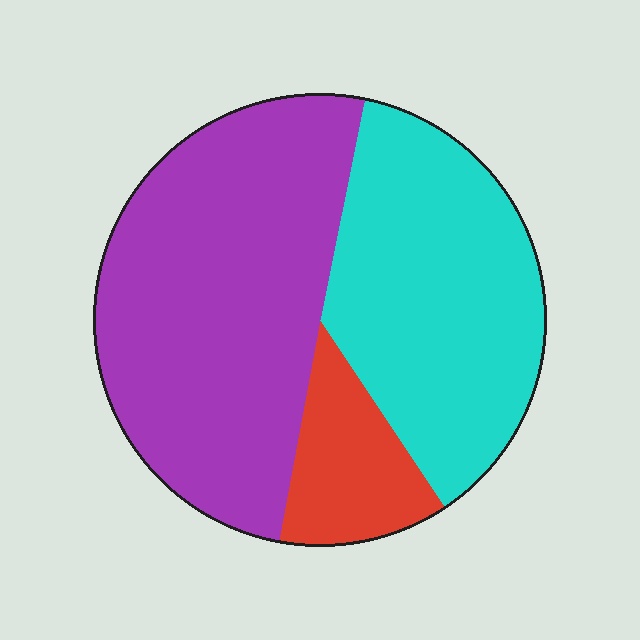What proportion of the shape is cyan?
Cyan takes up between a third and a half of the shape.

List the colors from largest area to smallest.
From largest to smallest: purple, cyan, red.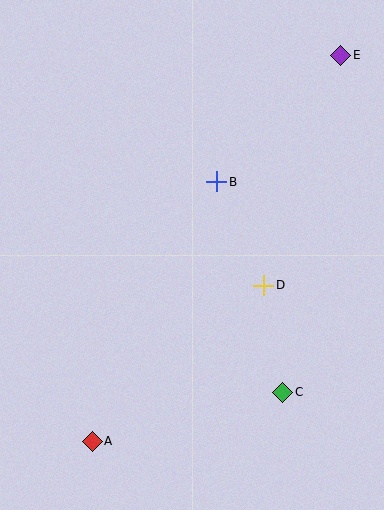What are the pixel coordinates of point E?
Point E is at (341, 55).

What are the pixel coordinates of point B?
Point B is at (217, 182).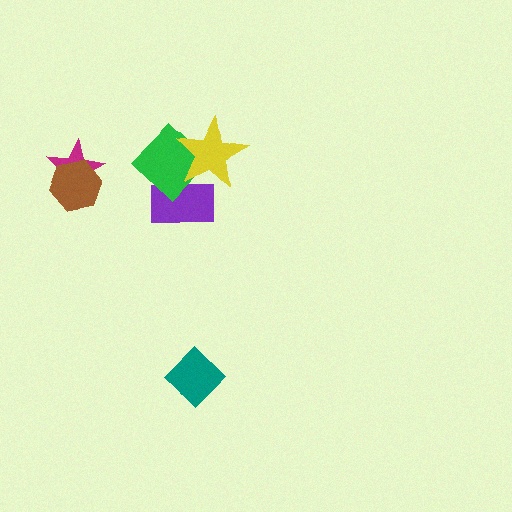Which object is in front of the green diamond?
The yellow star is in front of the green diamond.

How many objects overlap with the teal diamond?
0 objects overlap with the teal diamond.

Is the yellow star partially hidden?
No, no other shape covers it.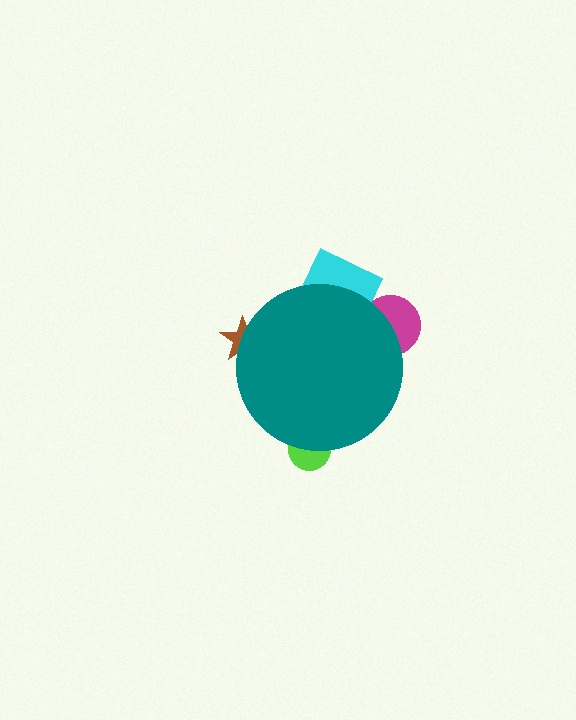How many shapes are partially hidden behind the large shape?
4 shapes are partially hidden.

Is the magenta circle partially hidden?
Yes, the magenta circle is partially hidden behind the teal circle.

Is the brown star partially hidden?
Yes, the brown star is partially hidden behind the teal circle.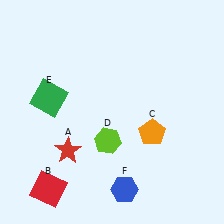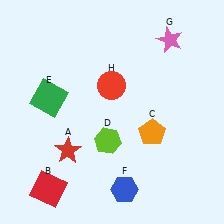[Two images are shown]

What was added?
A pink star (G), a red circle (H) were added in Image 2.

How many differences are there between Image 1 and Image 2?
There are 2 differences between the two images.